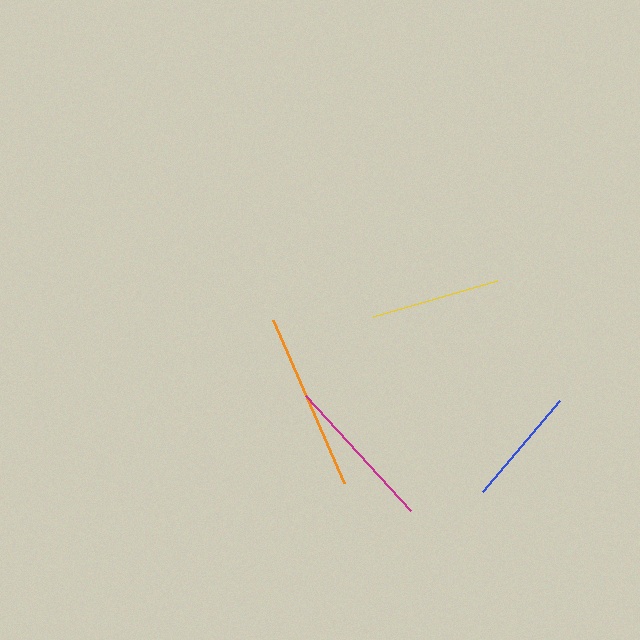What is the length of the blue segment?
The blue segment is approximately 119 pixels long.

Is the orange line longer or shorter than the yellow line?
The orange line is longer than the yellow line.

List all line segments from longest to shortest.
From longest to shortest: orange, magenta, yellow, blue.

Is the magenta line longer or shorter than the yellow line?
The magenta line is longer than the yellow line.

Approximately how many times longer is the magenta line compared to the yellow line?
The magenta line is approximately 1.2 times the length of the yellow line.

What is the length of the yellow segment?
The yellow segment is approximately 129 pixels long.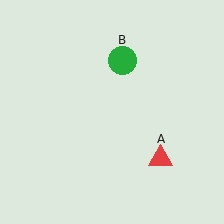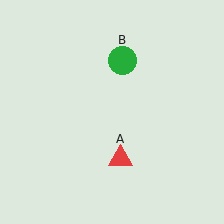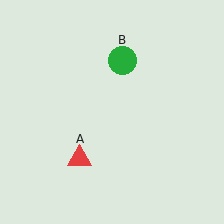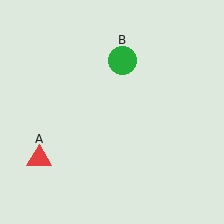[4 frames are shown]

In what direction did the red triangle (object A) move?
The red triangle (object A) moved left.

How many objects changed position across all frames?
1 object changed position: red triangle (object A).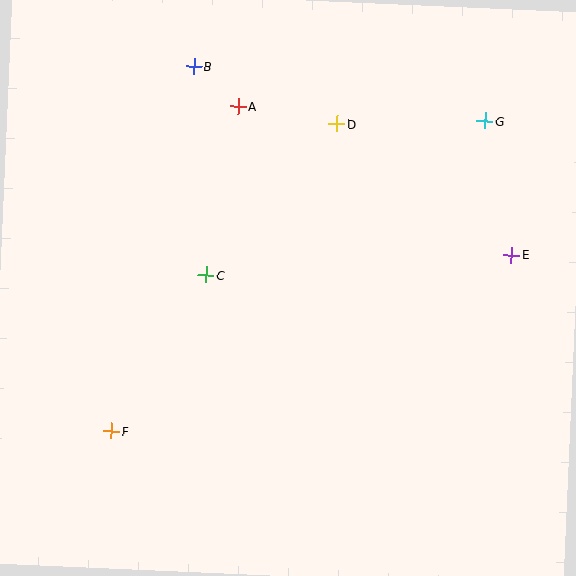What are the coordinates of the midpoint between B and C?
The midpoint between B and C is at (200, 171).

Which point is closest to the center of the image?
Point C at (206, 275) is closest to the center.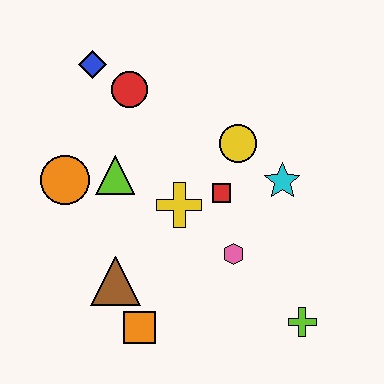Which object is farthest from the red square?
The blue diamond is farthest from the red square.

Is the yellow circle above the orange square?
Yes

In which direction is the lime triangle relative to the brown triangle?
The lime triangle is above the brown triangle.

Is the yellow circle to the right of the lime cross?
No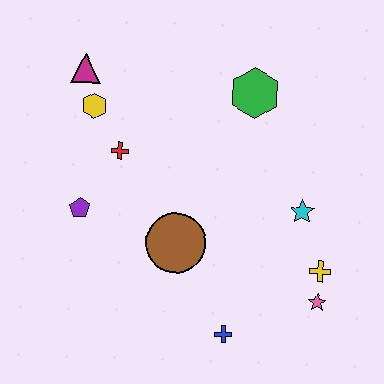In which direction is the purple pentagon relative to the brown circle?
The purple pentagon is to the left of the brown circle.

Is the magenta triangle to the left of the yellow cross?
Yes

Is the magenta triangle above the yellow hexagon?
Yes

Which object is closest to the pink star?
The yellow cross is closest to the pink star.